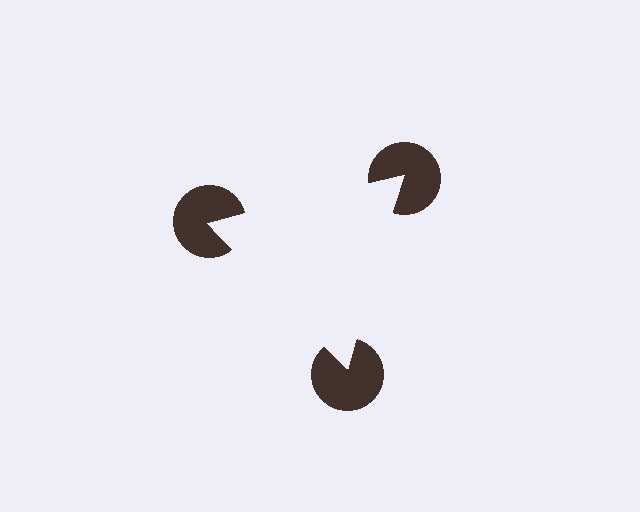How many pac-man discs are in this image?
There are 3 — one at each vertex of the illusory triangle.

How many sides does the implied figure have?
3 sides.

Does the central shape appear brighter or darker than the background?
It typically appears slightly brighter than the background, even though no actual brightness change is drawn.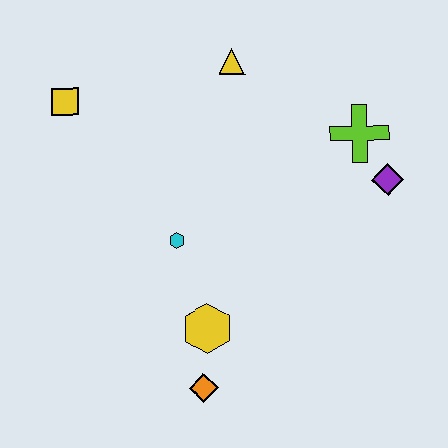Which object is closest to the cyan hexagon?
The yellow hexagon is closest to the cyan hexagon.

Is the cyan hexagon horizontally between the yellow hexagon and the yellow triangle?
No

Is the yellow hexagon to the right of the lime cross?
No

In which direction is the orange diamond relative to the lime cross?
The orange diamond is below the lime cross.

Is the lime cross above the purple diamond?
Yes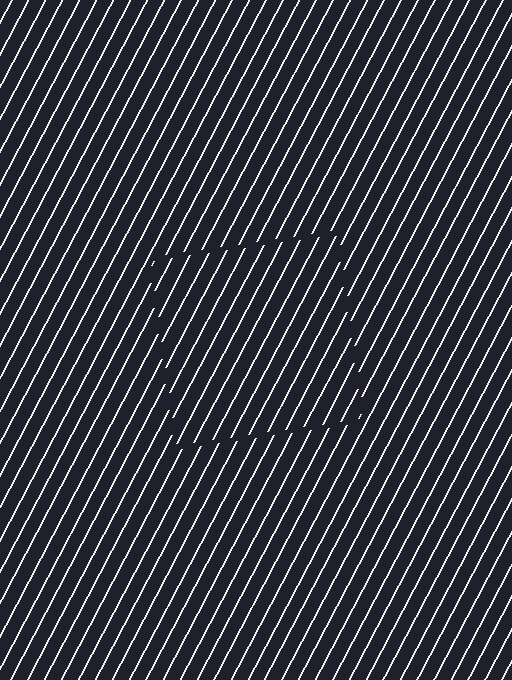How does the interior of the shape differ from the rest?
The interior of the shape contains the same grating, shifted by half a period — the contour is defined by the phase discontinuity where line-ends from the inner and outer gratings abut.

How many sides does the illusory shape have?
4 sides — the line-ends trace a square.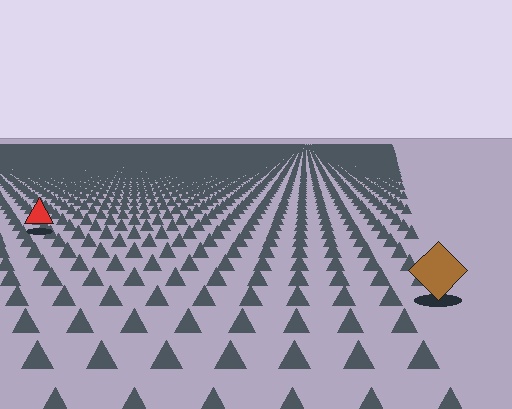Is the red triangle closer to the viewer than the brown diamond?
No. The brown diamond is closer — you can tell from the texture gradient: the ground texture is coarser near it.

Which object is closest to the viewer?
The brown diamond is closest. The texture marks near it are larger and more spread out.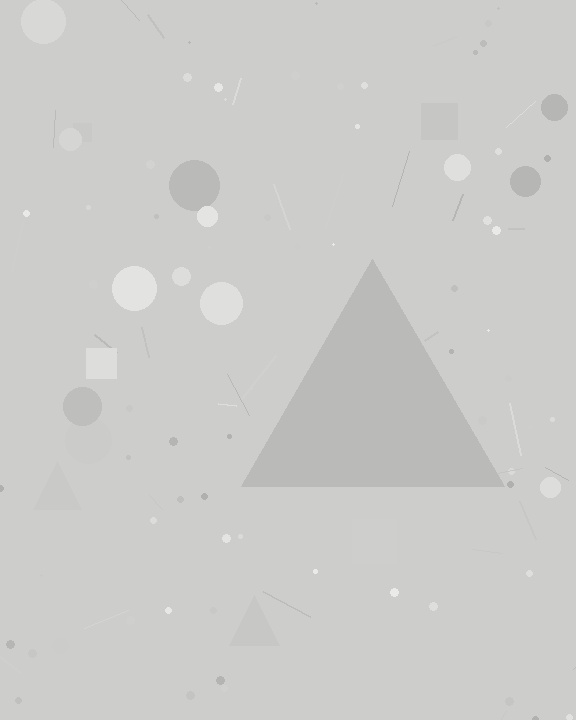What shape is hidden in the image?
A triangle is hidden in the image.